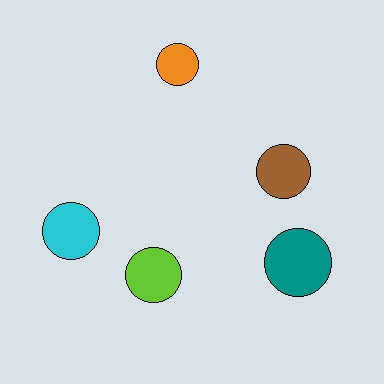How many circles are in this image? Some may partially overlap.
There are 5 circles.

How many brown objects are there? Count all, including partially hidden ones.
There is 1 brown object.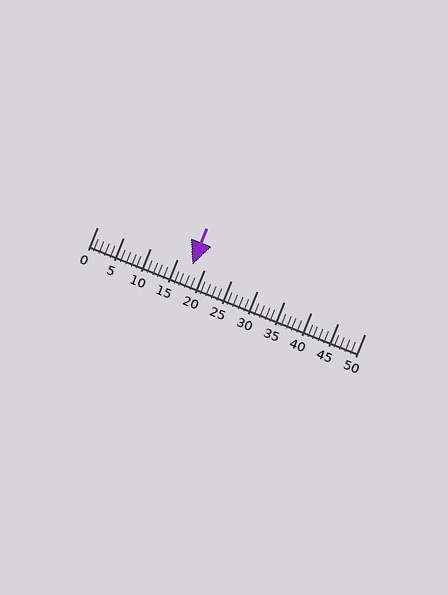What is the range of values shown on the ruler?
The ruler shows values from 0 to 50.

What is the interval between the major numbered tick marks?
The major tick marks are spaced 5 units apart.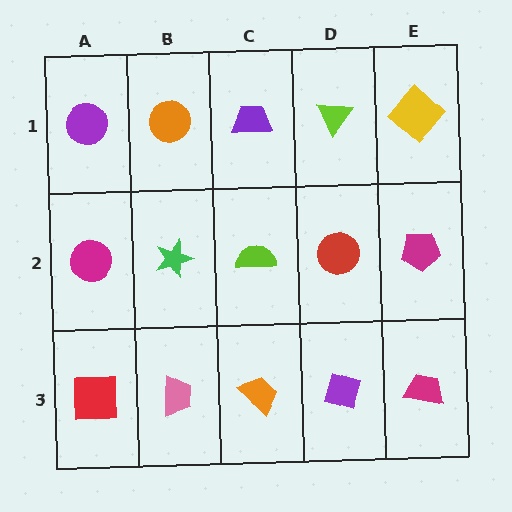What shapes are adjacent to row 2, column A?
A purple circle (row 1, column A), a red square (row 3, column A), a green star (row 2, column B).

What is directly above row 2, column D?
A lime triangle.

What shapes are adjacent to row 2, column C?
A purple trapezoid (row 1, column C), an orange trapezoid (row 3, column C), a green star (row 2, column B), a red circle (row 2, column D).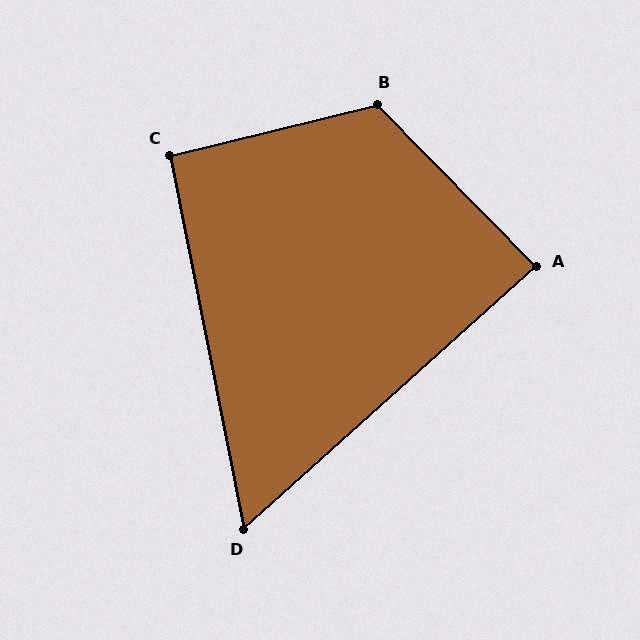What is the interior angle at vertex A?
Approximately 88 degrees (approximately right).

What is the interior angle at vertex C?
Approximately 92 degrees (approximately right).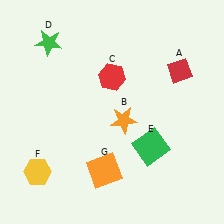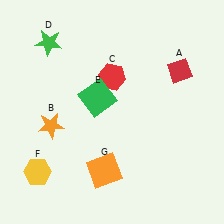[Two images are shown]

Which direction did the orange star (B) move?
The orange star (B) moved left.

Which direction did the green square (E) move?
The green square (E) moved left.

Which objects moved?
The objects that moved are: the orange star (B), the green square (E).